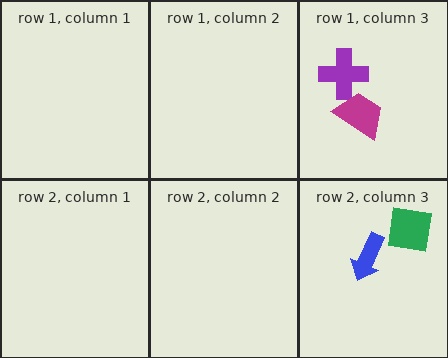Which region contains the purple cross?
The row 1, column 3 region.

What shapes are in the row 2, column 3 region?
The blue arrow, the green square.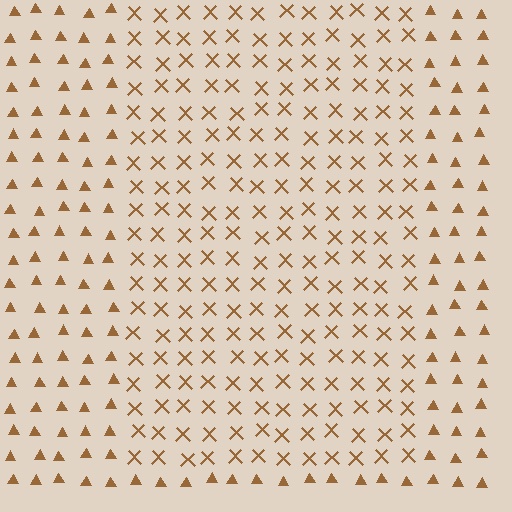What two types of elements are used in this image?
The image uses X marks inside the rectangle region and triangles outside it.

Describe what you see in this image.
The image is filled with small brown elements arranged in a uniform grid. A rectangle-shaped region contains X marks, while the surrounding area contains triangles. The boundary is defined purely by the change in element shape.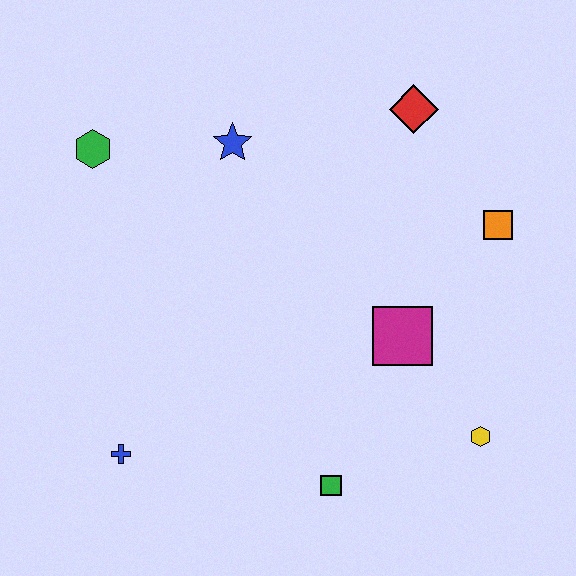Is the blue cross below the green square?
No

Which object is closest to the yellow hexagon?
The magenta square is closest to the yellow hexagon.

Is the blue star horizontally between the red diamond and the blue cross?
Yes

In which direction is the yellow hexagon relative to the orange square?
The yellow hexagon is below the orange square.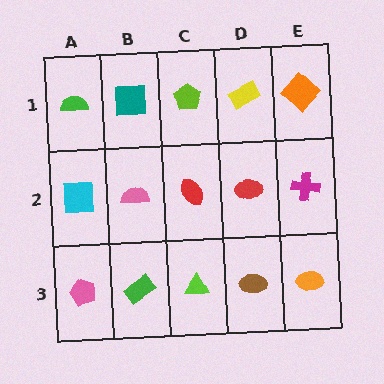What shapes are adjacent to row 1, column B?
A pink semicircle (row 2, column B), a green semicircle (row 1, column A), a lime pentagon (row 1, column C).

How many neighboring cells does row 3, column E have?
2.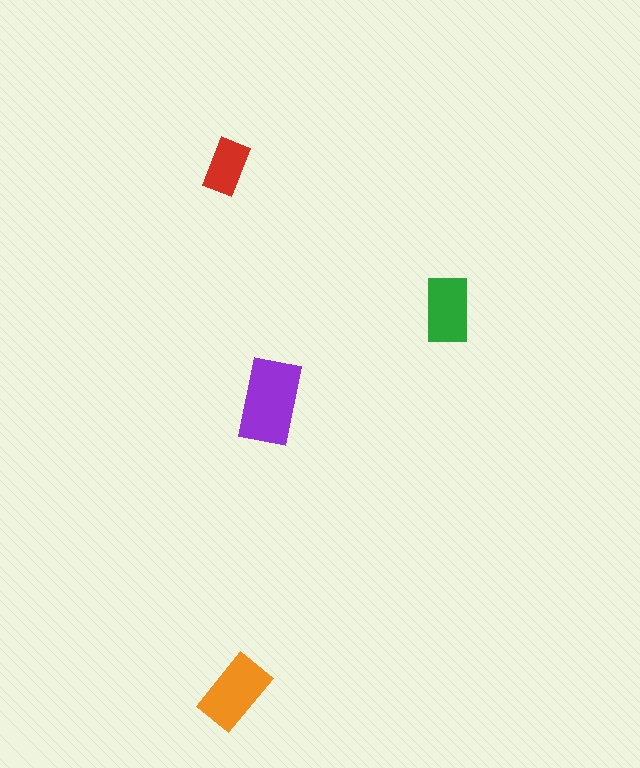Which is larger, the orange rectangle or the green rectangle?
The orange one.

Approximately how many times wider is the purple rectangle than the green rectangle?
About 1.5 times wider.